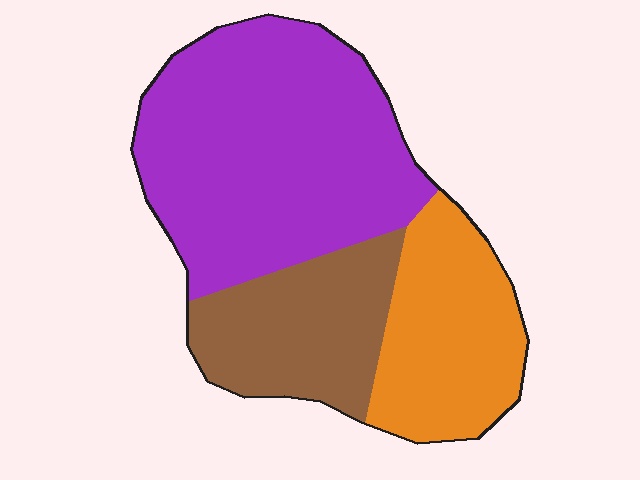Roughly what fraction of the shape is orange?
Orange takes up about one quarter (1/4) of the shape.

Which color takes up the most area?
Purple, at roughly 50%.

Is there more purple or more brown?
Purple.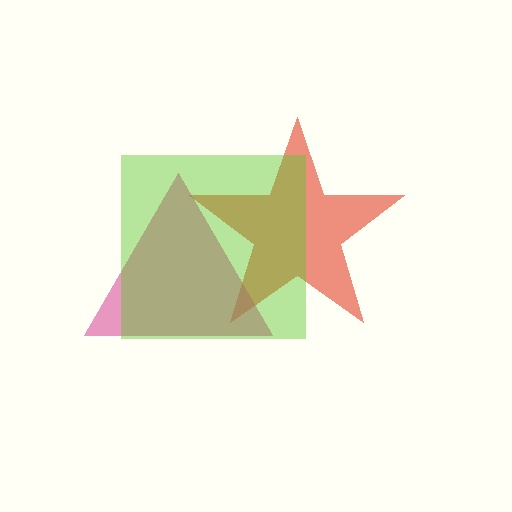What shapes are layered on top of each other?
The layered shapes are: a red star, a magenta triangle, a lime square.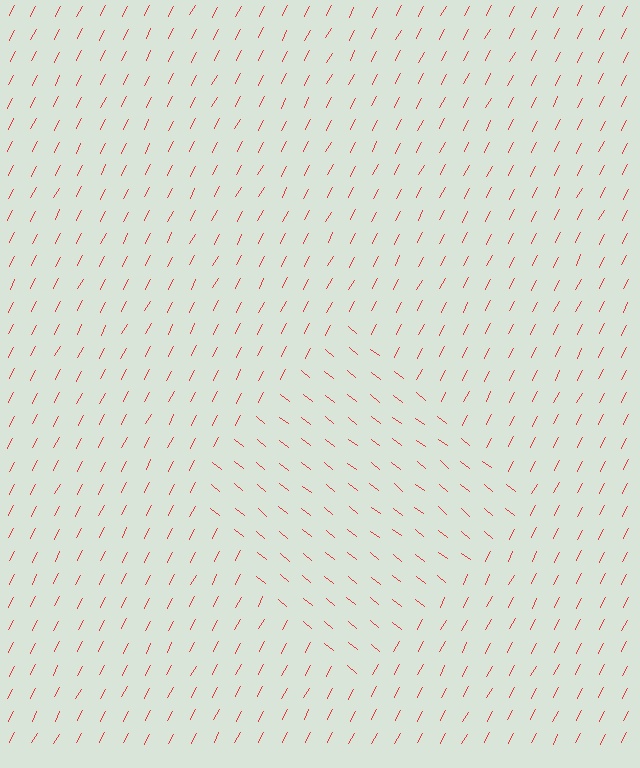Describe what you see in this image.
The image is filled with small red line segments. A diamond region in the image has lines oriented differently from the surrounding lines, creating a visible texture boundary.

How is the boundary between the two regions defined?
The boundary is defined purely by a change in line orientation (approximately 79 degrees difference). All lines are the same color and thickness.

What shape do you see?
I see a diamond.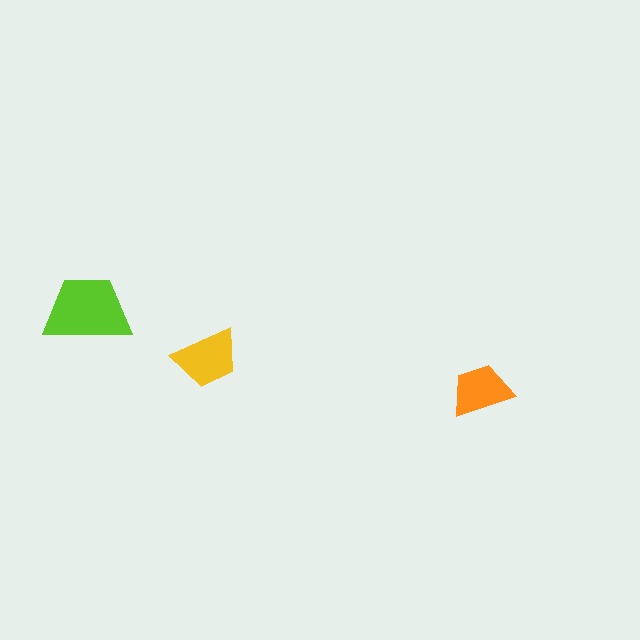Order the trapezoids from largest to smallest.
the lime one, the yellow one, the orange one.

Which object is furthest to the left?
The lime trapezoid is leftmost.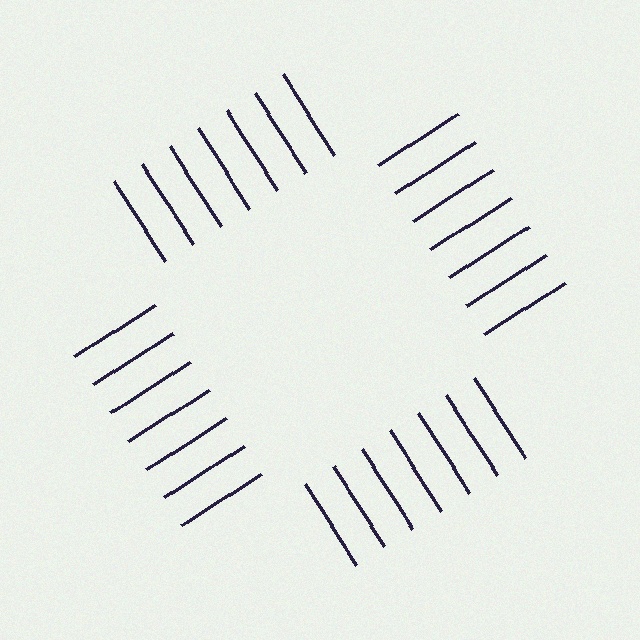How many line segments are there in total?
28 — 7 along each of the 4 edges.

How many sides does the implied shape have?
4 sides — the line-ends trace a square.